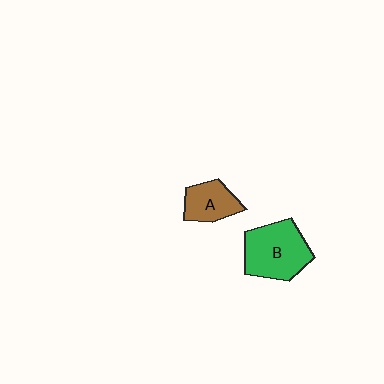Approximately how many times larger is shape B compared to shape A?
Approximately 1.7 times.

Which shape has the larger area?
Shape B (green).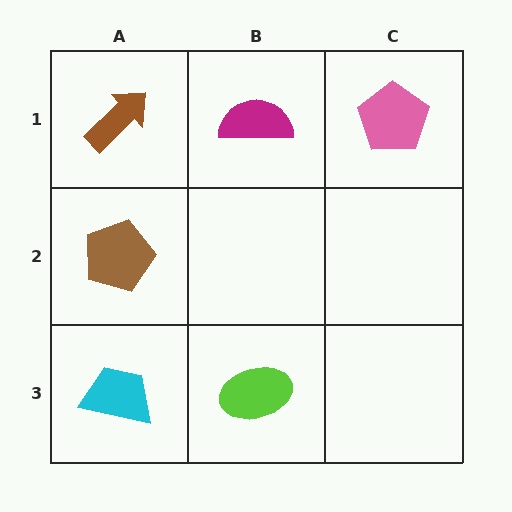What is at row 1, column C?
A pink pentagon.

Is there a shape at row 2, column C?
No, that cell is empty.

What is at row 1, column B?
A magenta semicircle.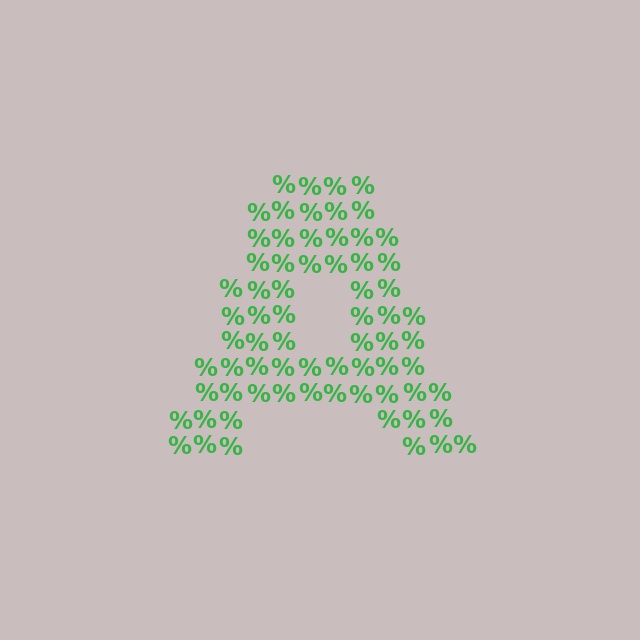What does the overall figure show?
The overall figure shows the letter A.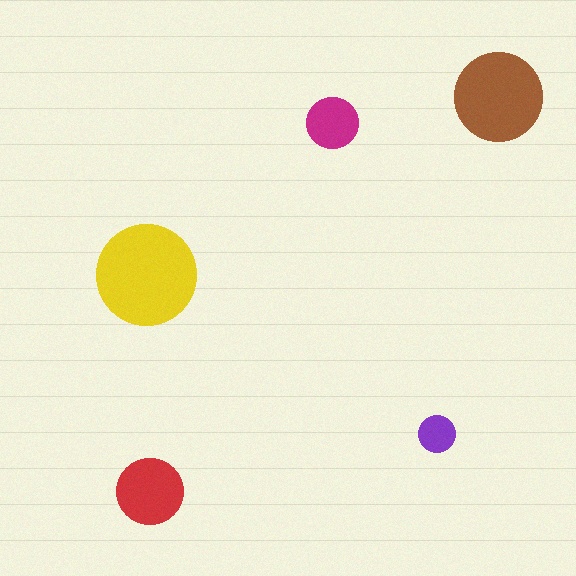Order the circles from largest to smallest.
the yellow one, the brown one, the red one, the magenta one, the purple one.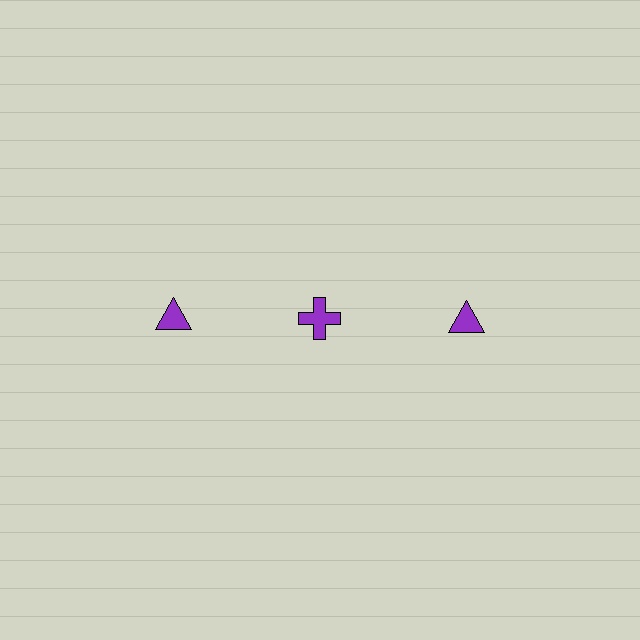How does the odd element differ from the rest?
It has a different shape: cross instead of triangle.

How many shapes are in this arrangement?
There are 3 shapes arranged in a grid pattern.